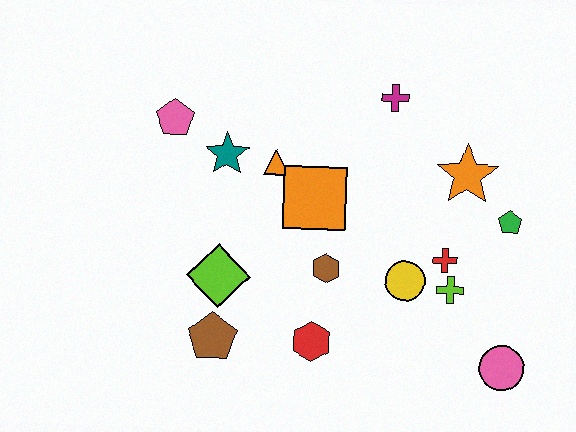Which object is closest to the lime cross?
The red cross is closest to the lime cross.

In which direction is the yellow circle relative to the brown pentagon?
The yellow circle is to the right of the brown pentagon.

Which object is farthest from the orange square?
The pink circle is farthest from the orange square.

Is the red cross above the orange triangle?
No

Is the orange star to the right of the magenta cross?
Yes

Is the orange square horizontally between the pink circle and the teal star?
Yes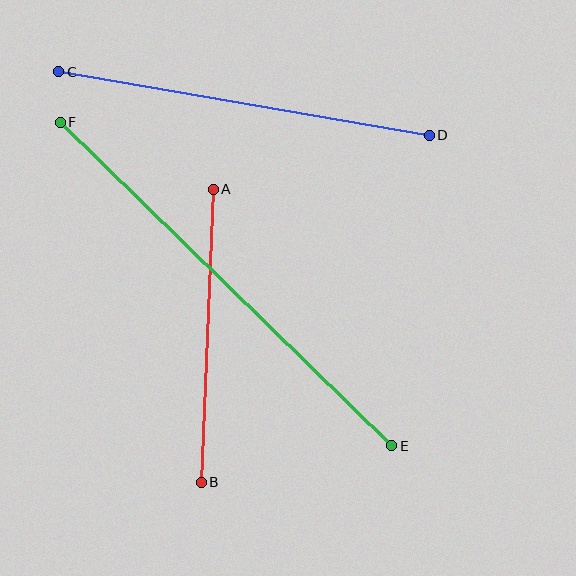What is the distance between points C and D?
The distance is approximately 376 pixels.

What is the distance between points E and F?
The distance is approximately 463 pixels.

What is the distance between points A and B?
The distance is approximately 293 pixels.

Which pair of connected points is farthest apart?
Points E and F are farthest apart.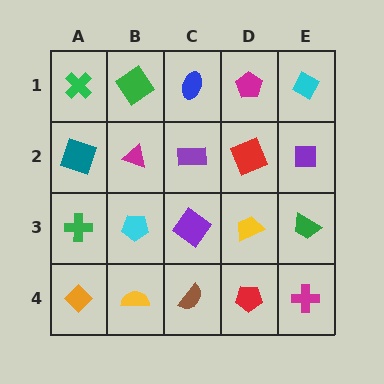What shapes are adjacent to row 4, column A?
A green cross (row 3, column A), a yellow semicircle (row 4, column B).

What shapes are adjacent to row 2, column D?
A magenta pentagon (row 1, column D), a yellow trapezoid (row 3, column D), a purple rectangle (row 2, column C), a purple square (row 2, column E).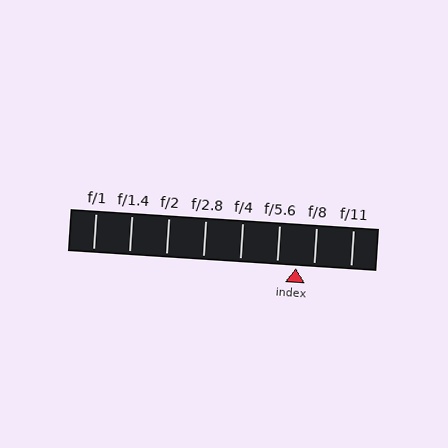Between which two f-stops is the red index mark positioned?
The index mark is between f/5.6 and f/8.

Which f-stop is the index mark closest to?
The index mark is closest to f/8.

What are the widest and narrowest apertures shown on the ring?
The widest aperture shown is f/1 and the narrowest is f/11.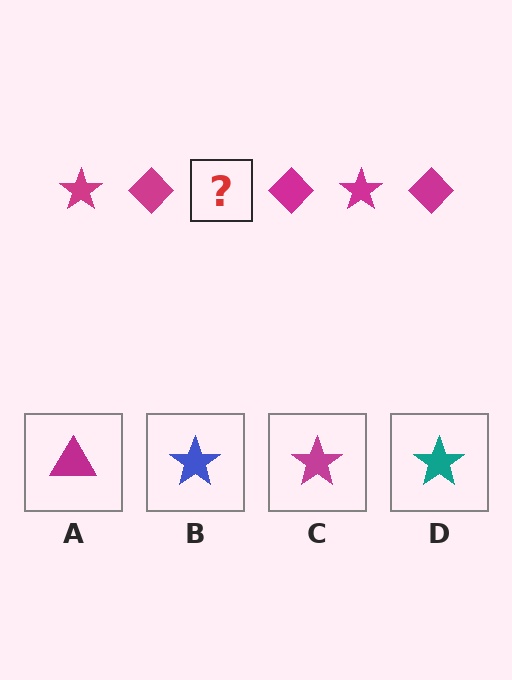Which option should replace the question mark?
Option C.